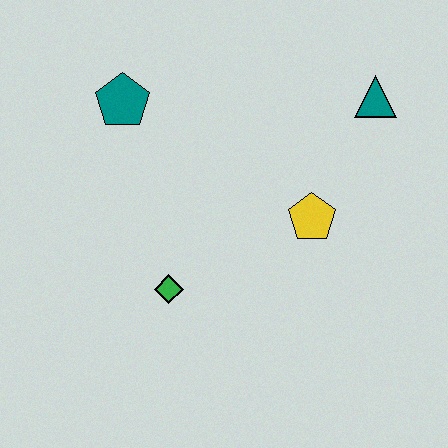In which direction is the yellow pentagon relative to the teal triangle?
The yellow pentagon is below the teal triangle.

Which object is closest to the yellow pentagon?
The teal triangle is closest to the yellow pentagon.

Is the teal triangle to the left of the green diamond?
No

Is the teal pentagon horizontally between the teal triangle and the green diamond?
No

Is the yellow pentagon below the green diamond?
No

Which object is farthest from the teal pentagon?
The teal triangle is farthest from the teal pentagon.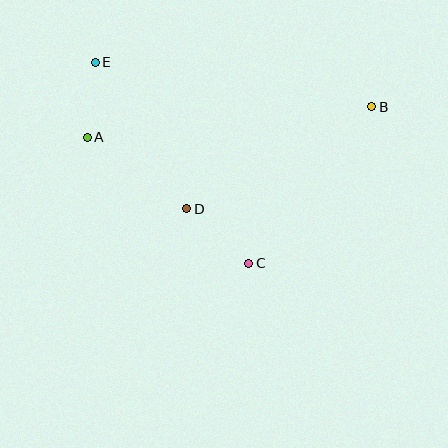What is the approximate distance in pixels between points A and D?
The distance between A and D is approximately 122 pixels.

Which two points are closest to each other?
Points A and E are closest to each other.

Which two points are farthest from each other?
Points A and B are farthest from each other.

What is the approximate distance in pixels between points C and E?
The distance between C and E is approximately 253 pixels.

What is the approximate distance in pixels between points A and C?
The distance between A and C is approximately 205 pixels.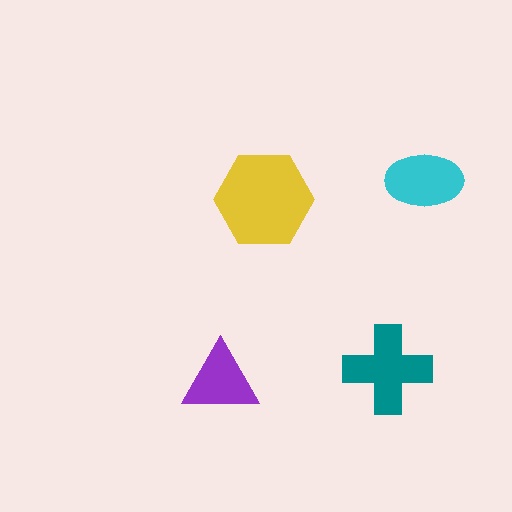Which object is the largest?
The yellow hexagon.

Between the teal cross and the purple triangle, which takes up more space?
The teal cross.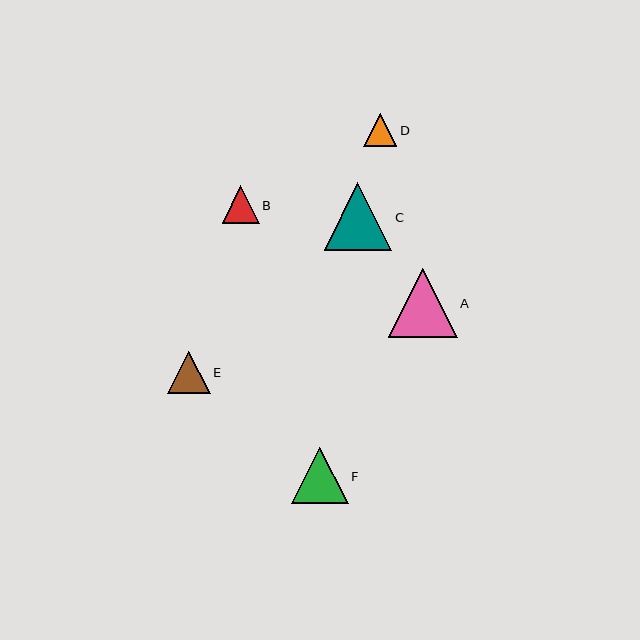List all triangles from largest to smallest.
From largest to smallest: A, C, F, E, B, D.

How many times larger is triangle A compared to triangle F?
Triangle A is approximately 1.2 times the size of triangle F.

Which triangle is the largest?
Triangle A is the largest with a size of approximately 68 pixels.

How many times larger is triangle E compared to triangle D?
Triangle E is approximately 1.3 times the size of triangle D.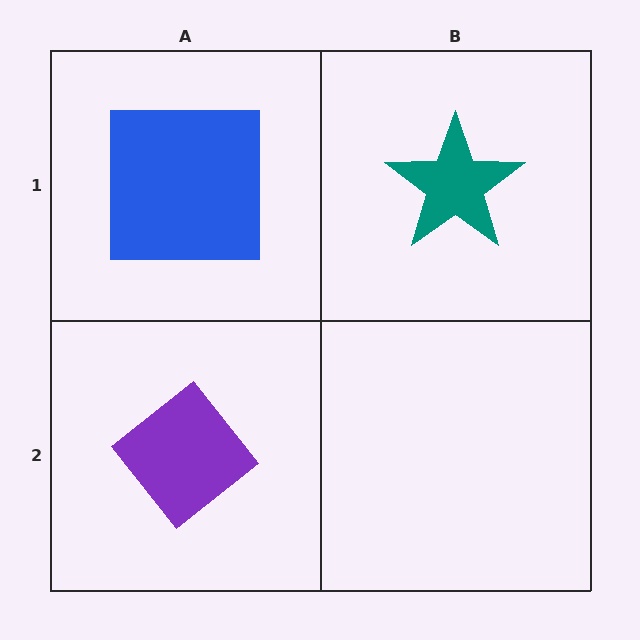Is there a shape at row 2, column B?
No, that cell is empty.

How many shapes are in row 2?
1 shape.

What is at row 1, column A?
A blue square.